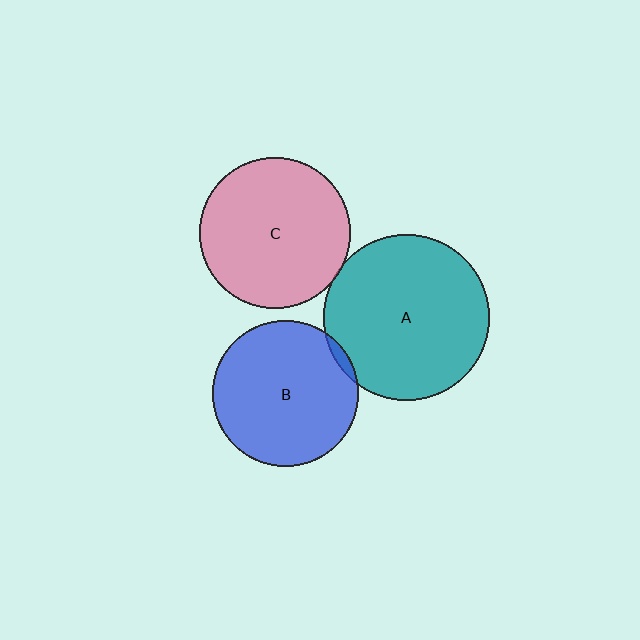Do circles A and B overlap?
Yes.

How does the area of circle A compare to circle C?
Approximately 1.2 times.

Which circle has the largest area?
Circle A (teal).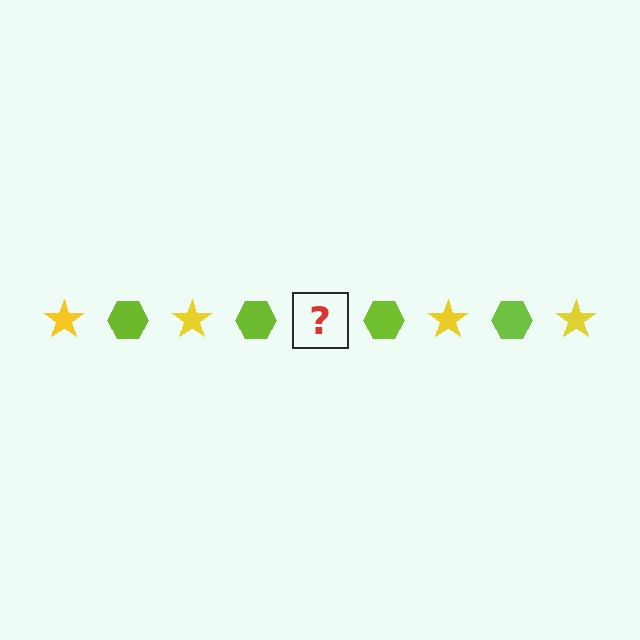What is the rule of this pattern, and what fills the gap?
The rule is that the pattern alternates between yellow star and lime hexagon. The gap should be filled with a yellow star.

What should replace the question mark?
The question mark should be replaced with a yellow star.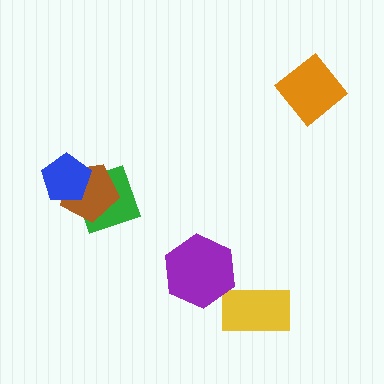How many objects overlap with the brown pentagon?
2 objects overlap with the brown pentagon.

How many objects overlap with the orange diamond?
0 objects overlap with the orange diamond.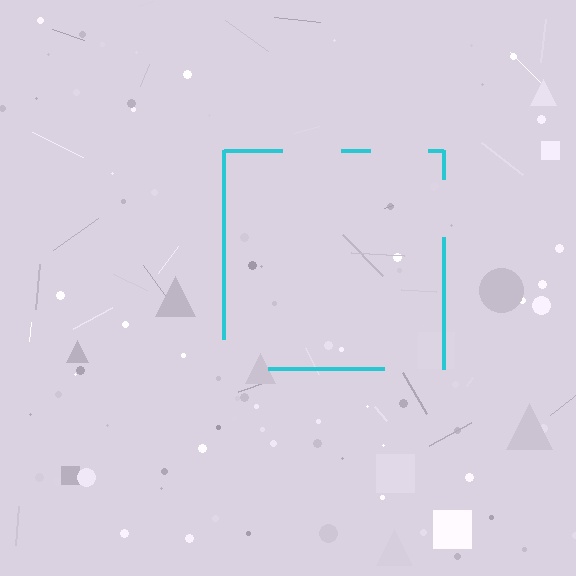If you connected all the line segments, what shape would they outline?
They would outline a square.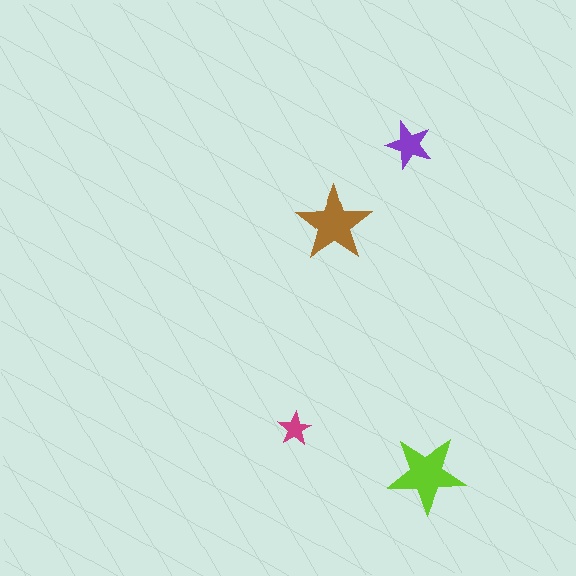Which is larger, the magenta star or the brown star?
The brown one.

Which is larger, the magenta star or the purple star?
The purple one.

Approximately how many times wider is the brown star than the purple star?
About 1.5 times wider.